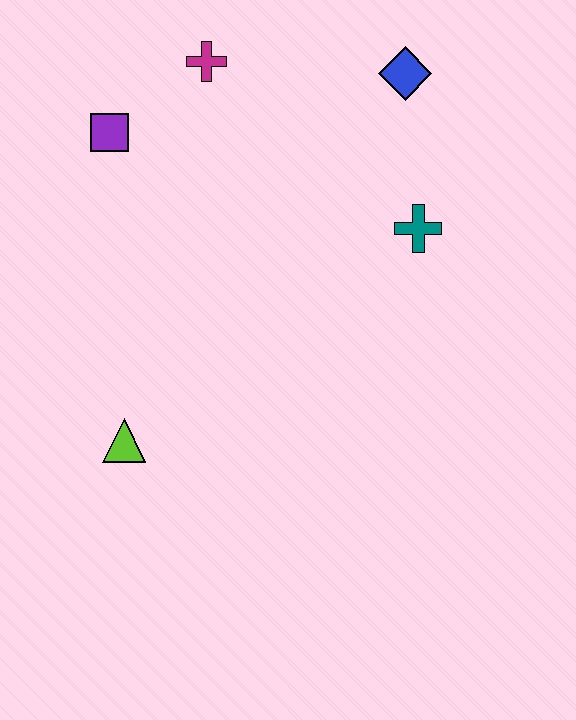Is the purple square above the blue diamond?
No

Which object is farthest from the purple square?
The teal cross is farthest from the purple square.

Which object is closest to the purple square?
The magenta cross is closest to the purple square.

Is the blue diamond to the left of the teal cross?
Yes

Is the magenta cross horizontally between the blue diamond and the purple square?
Yes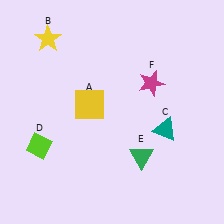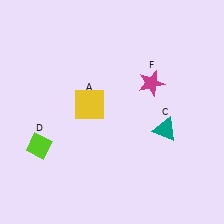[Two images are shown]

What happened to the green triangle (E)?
The green triangle (E) was removed in Image 2. It was in the bottom-right area of Image 1.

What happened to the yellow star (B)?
The yellow star (B) was removed in Image 2. It was in the top-left area of Image 1.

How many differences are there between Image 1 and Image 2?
There are 2 differences between the two images.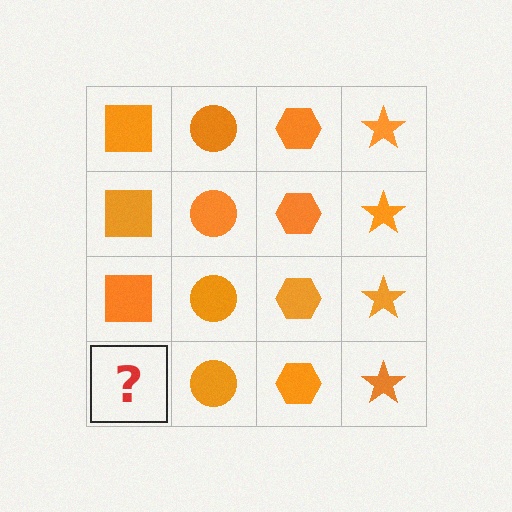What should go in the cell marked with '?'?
The missing cell should contain an orange square.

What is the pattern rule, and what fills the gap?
The rule is that each column has a consistent shape. The gap should be filled with an orange square.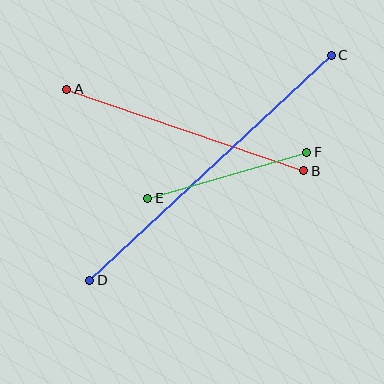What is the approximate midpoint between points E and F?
The midpoint is at approximately (227, 175) pixels.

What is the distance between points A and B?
The distance is approximately 250 pixels.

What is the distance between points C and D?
The distance is approximately 330 pixels.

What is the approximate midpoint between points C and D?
The midpoint is at approximately (210, 168) pixels.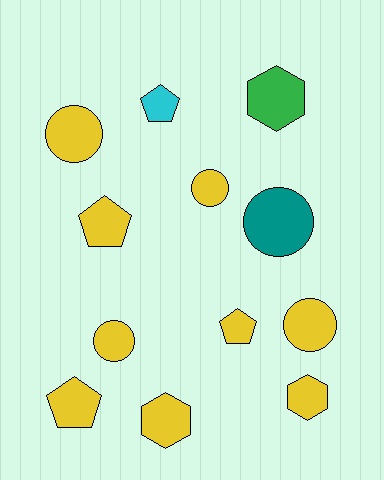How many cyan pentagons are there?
There is 1 cyan pentagon.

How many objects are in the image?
There are 12 objects.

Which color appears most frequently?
Yellow, with 9 objects.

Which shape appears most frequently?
Circle, with 5 objects.